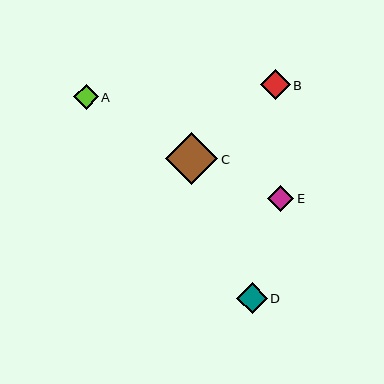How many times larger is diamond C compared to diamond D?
Diamond C is approximately 1.7 times the size of diamond D.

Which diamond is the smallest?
Diamond A is the smallest with a size of approximately 25 pixels.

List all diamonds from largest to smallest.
From largest to smallest: C, D, B, E, A.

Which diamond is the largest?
Diamond C is the largest with a size of approximately 52 pixels.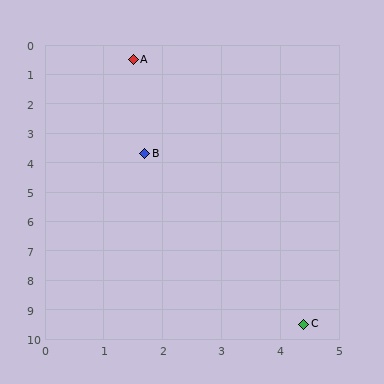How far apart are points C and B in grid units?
Points C and B are about 6.4 grid units apart.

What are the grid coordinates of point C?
Point C is at approximately (4.4, 9.5).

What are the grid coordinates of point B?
Point B is at approximately (1.7, 3.7).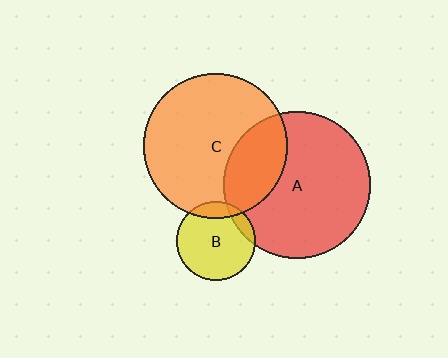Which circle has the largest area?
Circle A (red).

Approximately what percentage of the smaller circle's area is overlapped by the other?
Approximately 15%.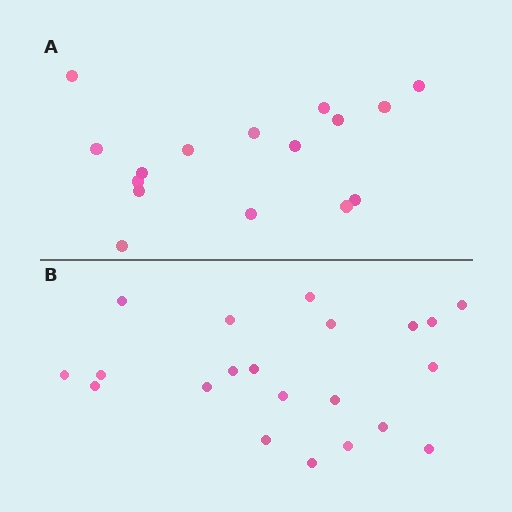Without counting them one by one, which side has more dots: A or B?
Region B (the bottom region) has more dots.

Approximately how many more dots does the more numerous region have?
Region B has about 5 more dots than region A.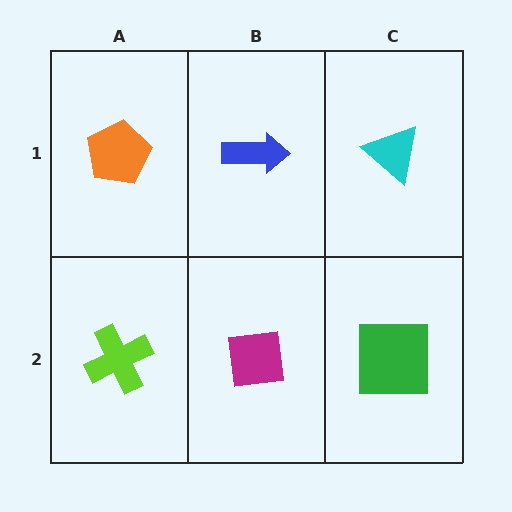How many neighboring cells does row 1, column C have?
2.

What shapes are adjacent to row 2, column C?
A cyan triangle (row 1, column C), a magenta square (row 2, column B).